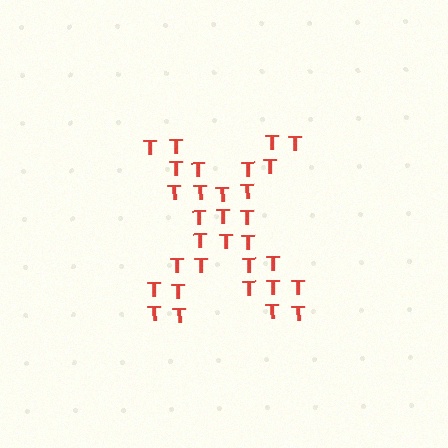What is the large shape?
The large shape is the letter X.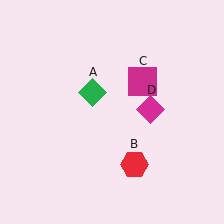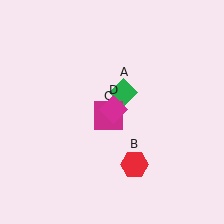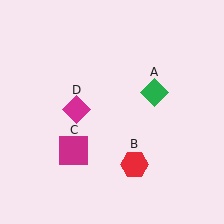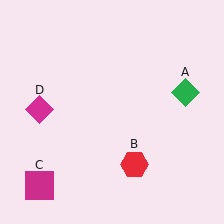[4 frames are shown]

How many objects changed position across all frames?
3 objects changed position: green diamond (object A), magenta square (object C), magenta diamond (object D).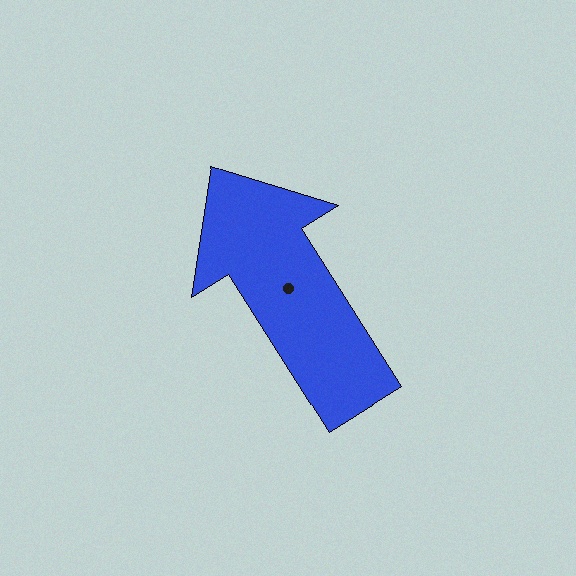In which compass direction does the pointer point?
Northwest.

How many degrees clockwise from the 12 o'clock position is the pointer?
Approximately 328 degrees.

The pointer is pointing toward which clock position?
Roughly 11 o'clock.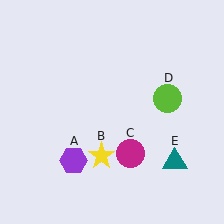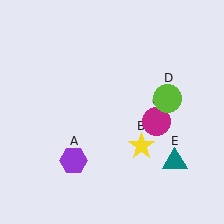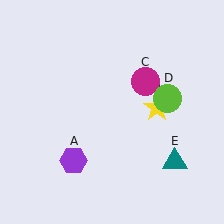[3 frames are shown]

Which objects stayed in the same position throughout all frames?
Purple hexagon (object A) and lime circle (object D) and teal triangle (object E) remained stationary.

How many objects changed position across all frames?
2 objects changed position: yellow star (object B), magenta circle (object C).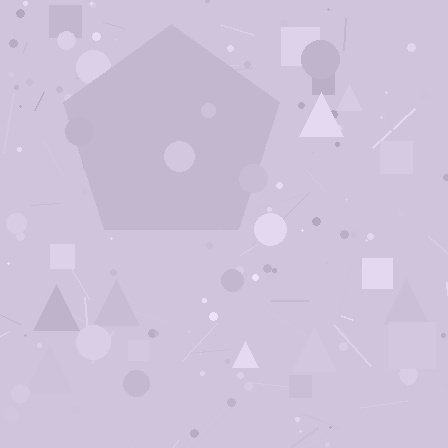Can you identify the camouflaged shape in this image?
The camouflaged shape is a pentagon.